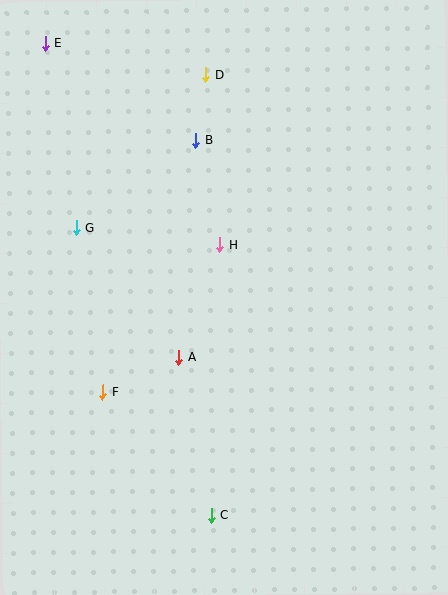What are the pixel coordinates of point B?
Point B is at (196, 140).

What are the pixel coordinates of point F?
Point F is at (103, 392).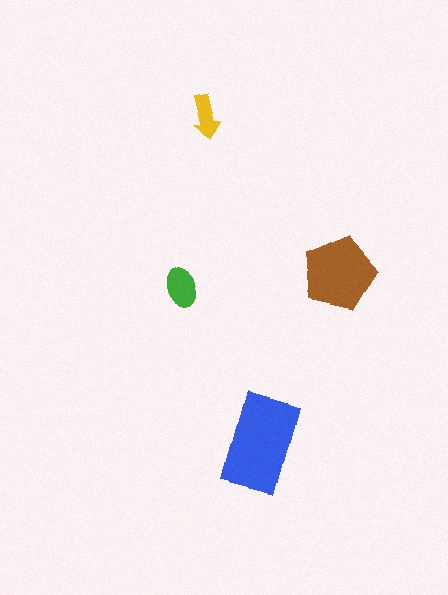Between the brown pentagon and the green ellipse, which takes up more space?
The brown pentagon.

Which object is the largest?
The blue rectangle.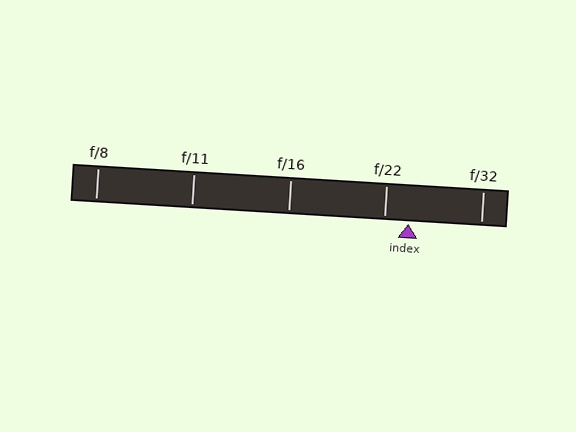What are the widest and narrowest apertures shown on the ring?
The widest aperture shown is f/8 and the narrowest is f/32.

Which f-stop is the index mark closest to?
The index mark is closest to f/22.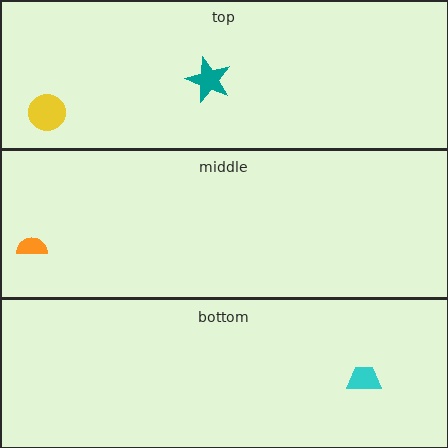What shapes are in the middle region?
The orange semicircle.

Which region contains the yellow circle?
The top region.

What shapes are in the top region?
The yellow circle, the teal star.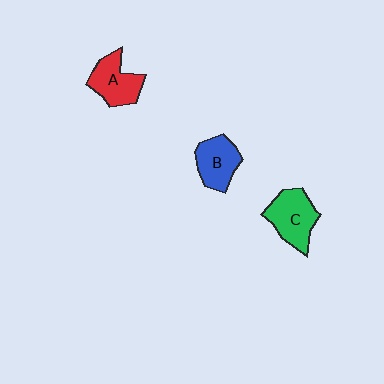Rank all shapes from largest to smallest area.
From largest to smallest: C (green), A (red), B (blue).